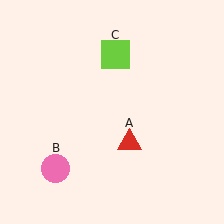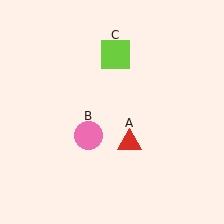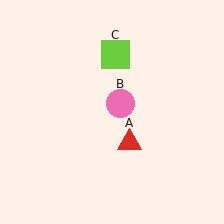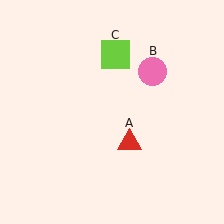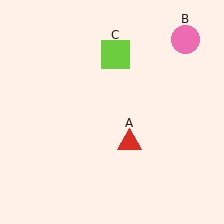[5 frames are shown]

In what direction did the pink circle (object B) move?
The pink circle (object B) moved up and to the right.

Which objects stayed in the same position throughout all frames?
Red triangle (object A) and lime square (object C) remained stationary.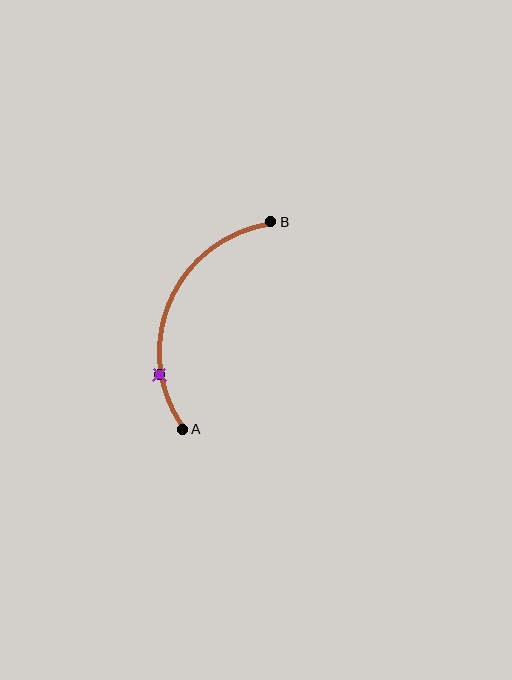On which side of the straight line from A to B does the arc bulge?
The arc bulges to the left of the straight line connecting A and B.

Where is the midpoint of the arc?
The arc midpoint is the point on the curve farthest from the straight line joining A and B. It sits to the left of that line.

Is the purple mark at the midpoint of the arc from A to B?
No. The purple mark lies on the arc but is closer to endpoint A. The arc midpoint would be at the point on the curve equidistant along the arc from both A and B.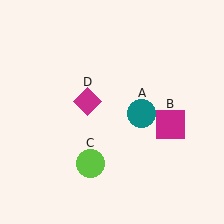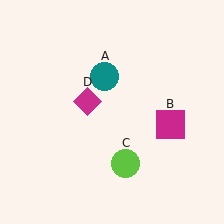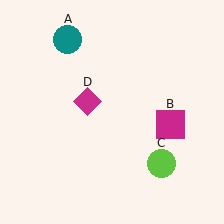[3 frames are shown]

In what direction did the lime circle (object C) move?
The lime circle (object C) moved right.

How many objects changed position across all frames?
2 objects changed position: teal circle (object A), lime circle (object C).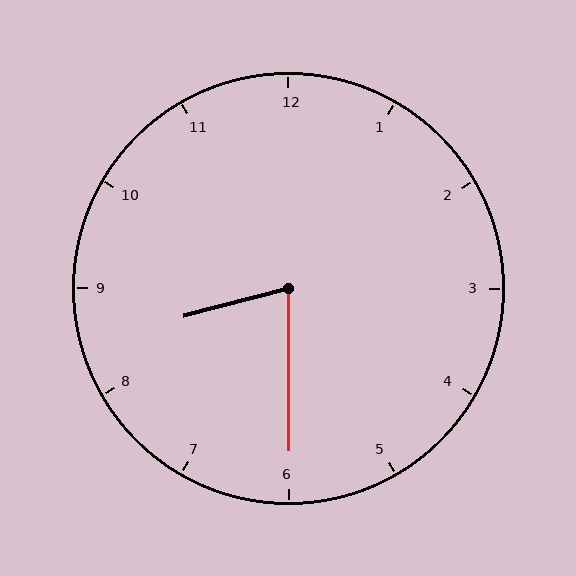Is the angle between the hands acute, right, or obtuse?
It is acute.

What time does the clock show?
8:30.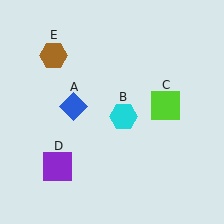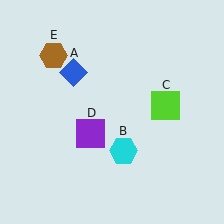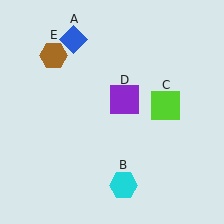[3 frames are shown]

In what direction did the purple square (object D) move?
The purple square (object D) moved up and to the right.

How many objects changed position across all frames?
3 objects changed position: blue diamond (object A), cyan hexagon (object B), purple square (object D).